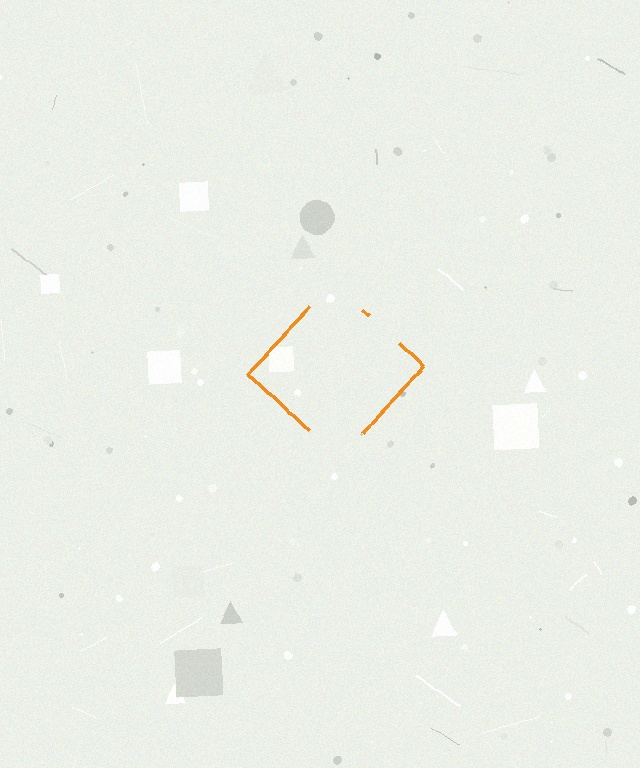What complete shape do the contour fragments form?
The contour fragments form a diamond.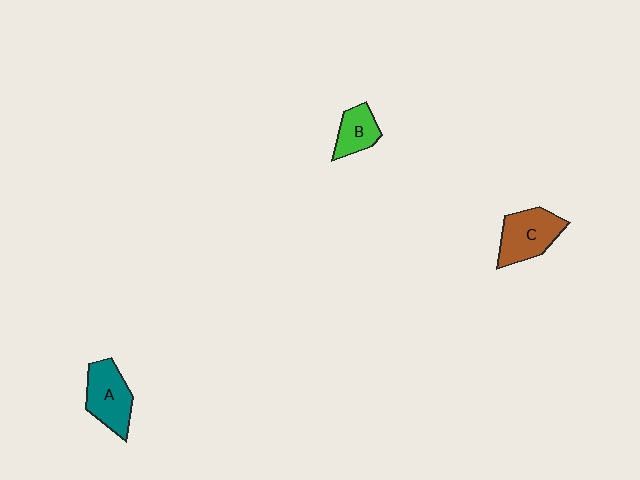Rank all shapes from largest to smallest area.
From largest to smallest: C (brown), A (teal), B (green).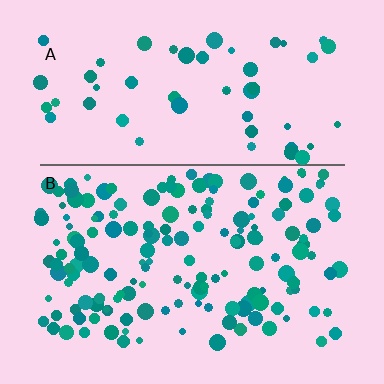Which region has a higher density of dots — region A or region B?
B (the bottom).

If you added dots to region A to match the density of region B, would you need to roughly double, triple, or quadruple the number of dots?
Approximately triple.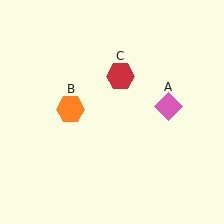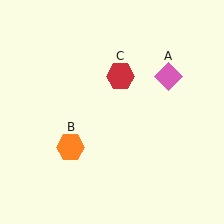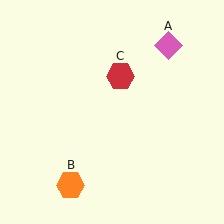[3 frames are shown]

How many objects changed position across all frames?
2 objects changed position: pink diamond (object A), orange hexagon (object B).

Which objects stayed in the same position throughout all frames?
Red hexagon (object C) remained stationary.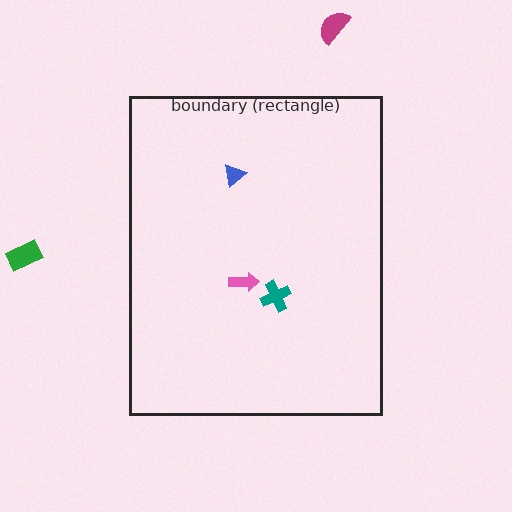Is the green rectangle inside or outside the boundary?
Outside.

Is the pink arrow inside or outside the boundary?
Inside.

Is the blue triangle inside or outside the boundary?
Inside.